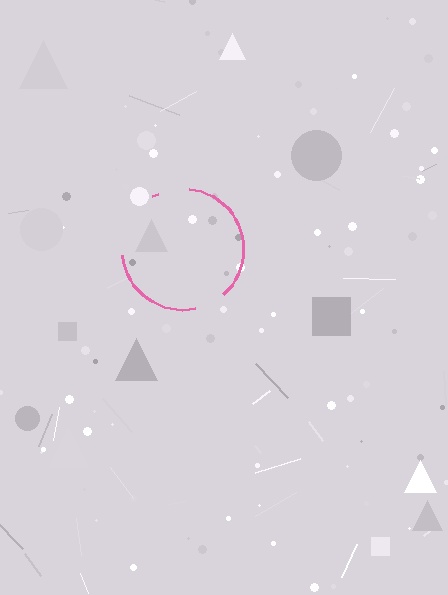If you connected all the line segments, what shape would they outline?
They would outline a circle.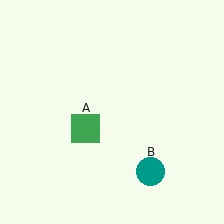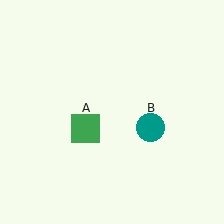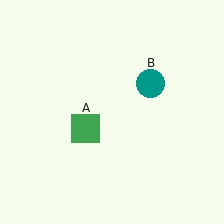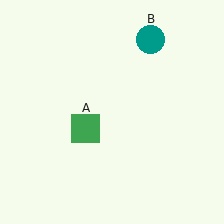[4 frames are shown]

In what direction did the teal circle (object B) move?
The teal circle (object B) moved up.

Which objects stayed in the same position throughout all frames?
Green square (object A) remained stationary.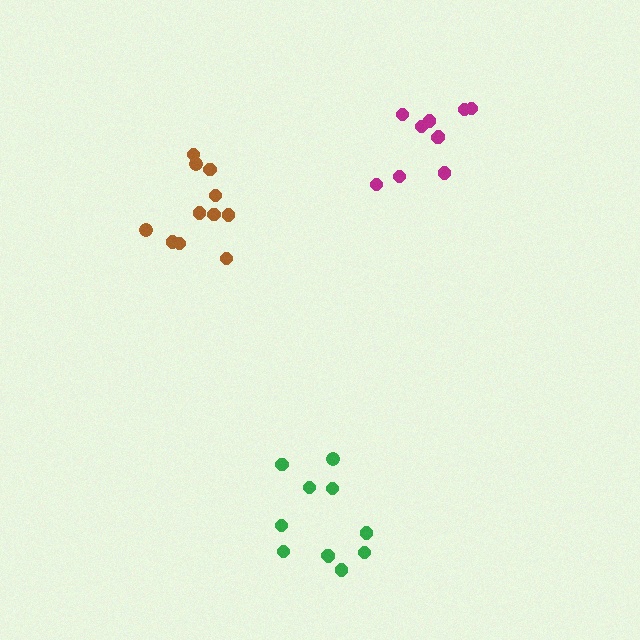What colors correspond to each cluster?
The clusters are colored: brown, magenta, green.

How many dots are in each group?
Group 1: 11 dots, Group 2: 10 dots, Group 3: 11 dots (32 total).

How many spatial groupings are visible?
There are 3 spatial groupings.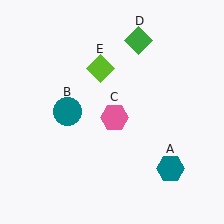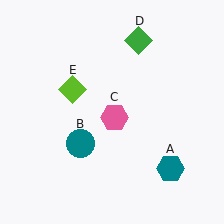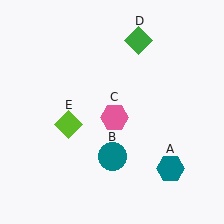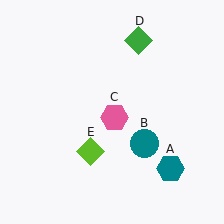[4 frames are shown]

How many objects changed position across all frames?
2 objects changed position: teal circle (object B), lime diamond (object E).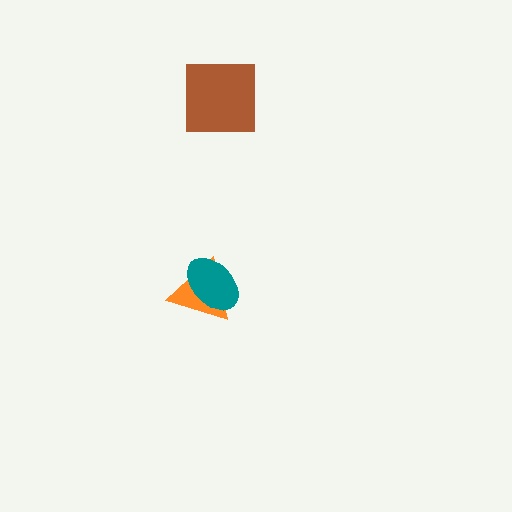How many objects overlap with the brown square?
0 objects overlap with the brown square.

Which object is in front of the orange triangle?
The teal ellipse is in front of the orange triangle.